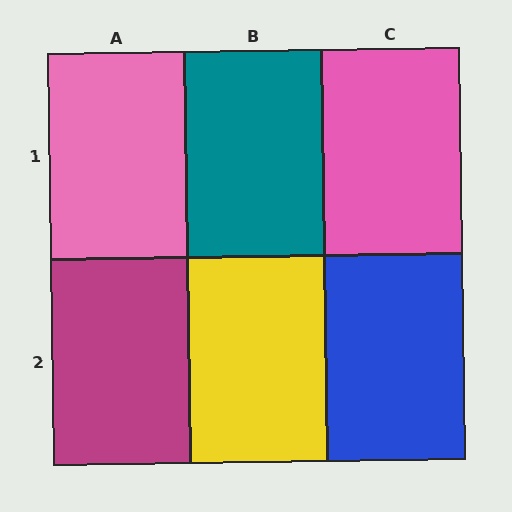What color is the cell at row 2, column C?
Blue.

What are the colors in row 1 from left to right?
Pink, teal, pink.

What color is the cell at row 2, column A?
Magenta.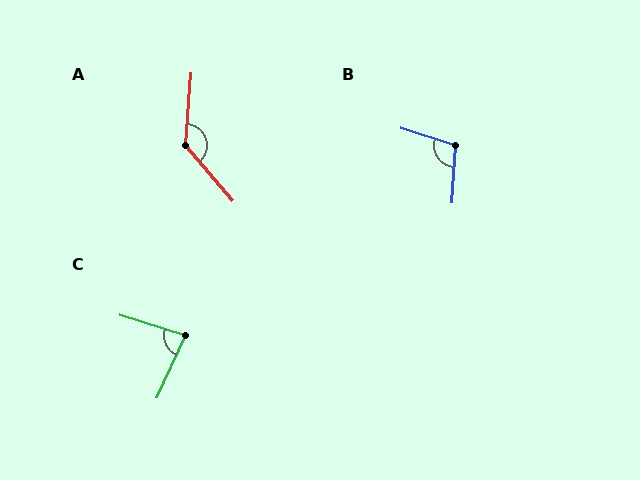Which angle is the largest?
A, at approximately 135 degrees.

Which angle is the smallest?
C, at approximately 83 degrees.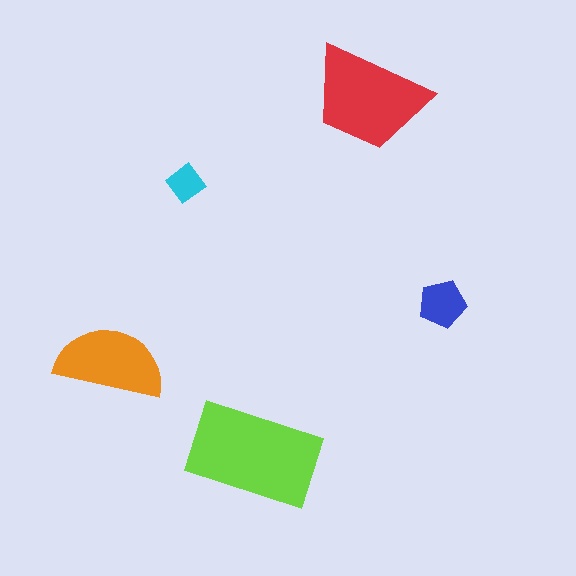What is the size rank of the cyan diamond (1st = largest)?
5th.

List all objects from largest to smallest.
The lime rectangle, the red trapezoid, the orange semicircle, the blue pentagon, the cyan diamond.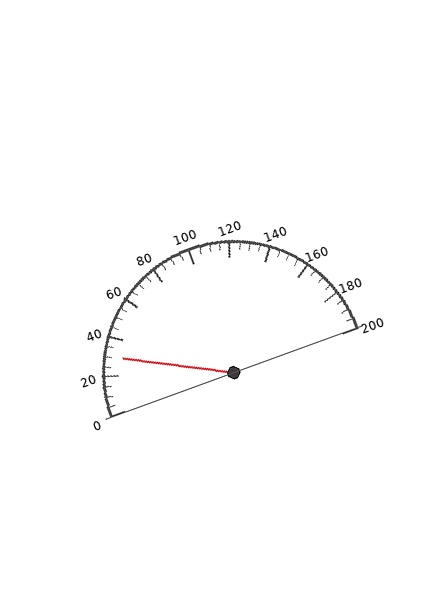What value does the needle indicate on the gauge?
The needle indicates approximately 30.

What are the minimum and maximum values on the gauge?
The gauge ranges from 0 to 200.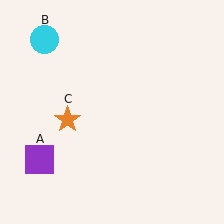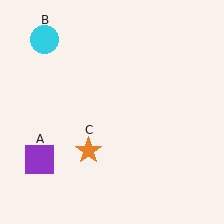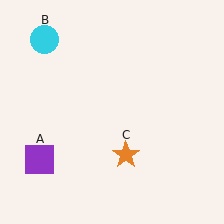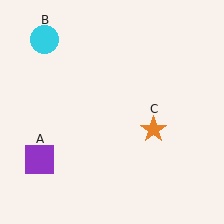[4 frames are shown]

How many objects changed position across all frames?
1 object changed position: orange star (object C).